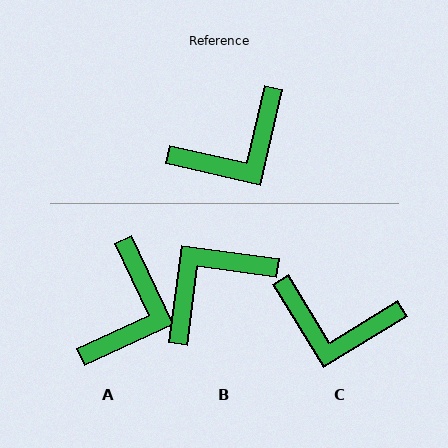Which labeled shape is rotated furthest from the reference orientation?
B, about 175 degrees away.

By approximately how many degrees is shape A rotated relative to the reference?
Approximately 38 degrees counter-clockwise.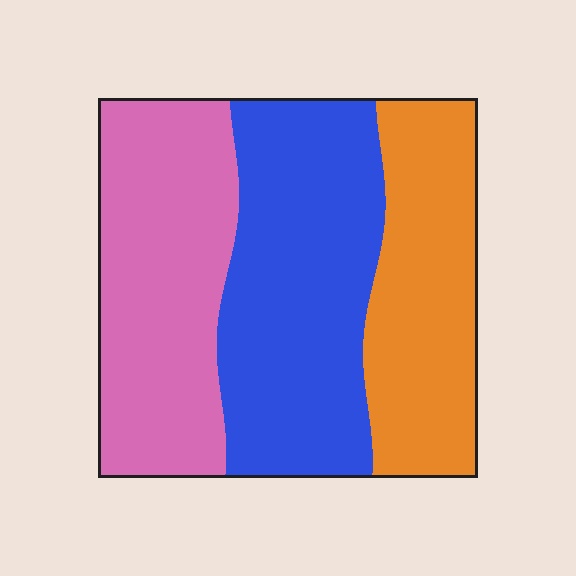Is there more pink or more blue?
Blue.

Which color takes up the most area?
Blue, at roughly 40%.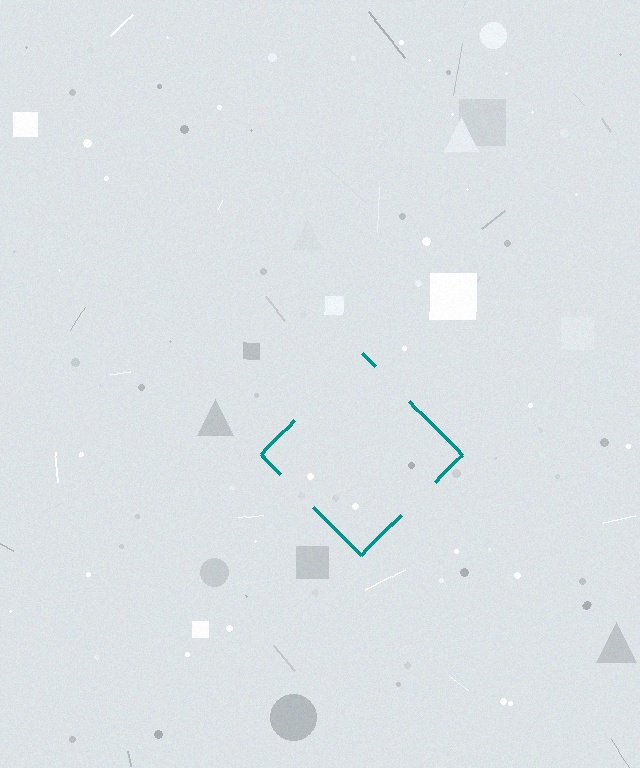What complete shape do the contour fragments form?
The contour fragments form a diamond.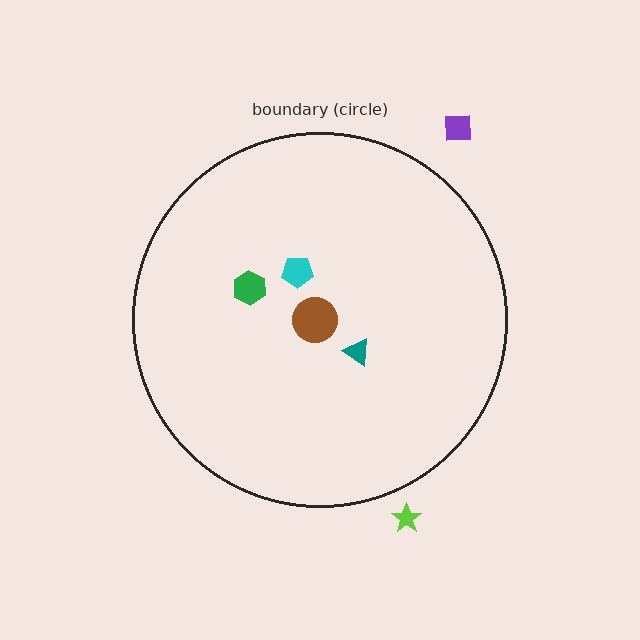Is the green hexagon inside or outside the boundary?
Inside.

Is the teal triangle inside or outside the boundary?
Inside.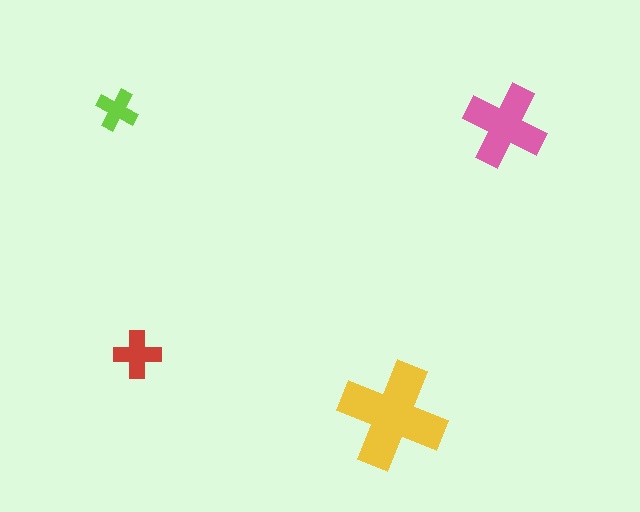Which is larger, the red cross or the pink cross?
The pink one.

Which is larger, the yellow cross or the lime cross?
The yellow one.